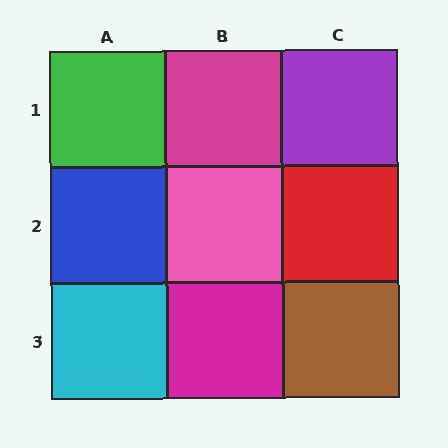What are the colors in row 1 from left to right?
Green, magenta, purple.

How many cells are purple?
1 cell is purple.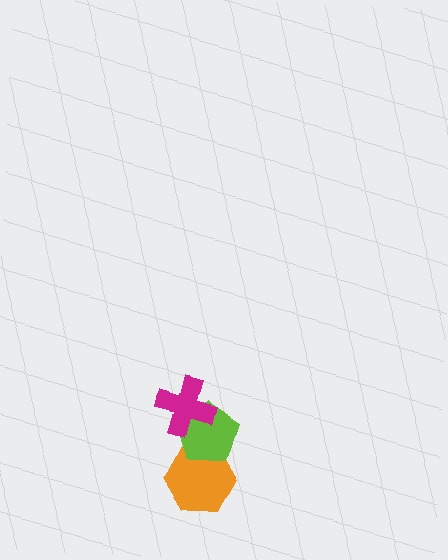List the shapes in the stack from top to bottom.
From top to bottom: the magenta cross, the lime pentagon, the orange hexagon.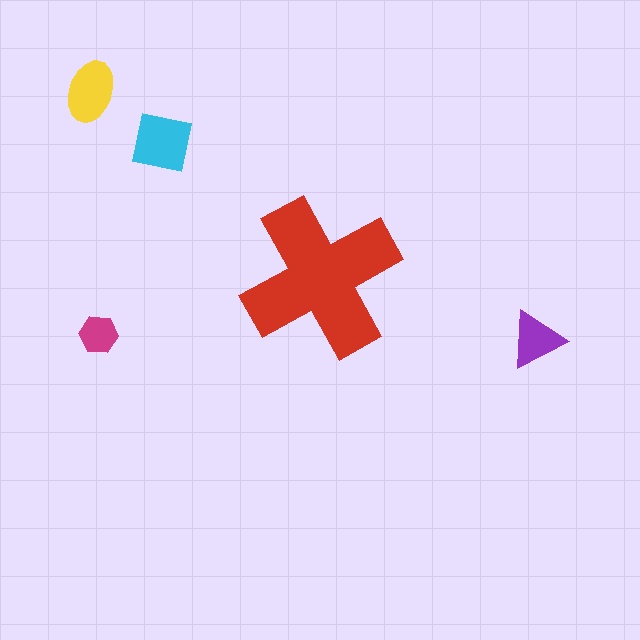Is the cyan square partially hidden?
No, the cyan square is fully visible.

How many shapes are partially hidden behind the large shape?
0 shapes are partially hidden.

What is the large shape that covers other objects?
A red cross.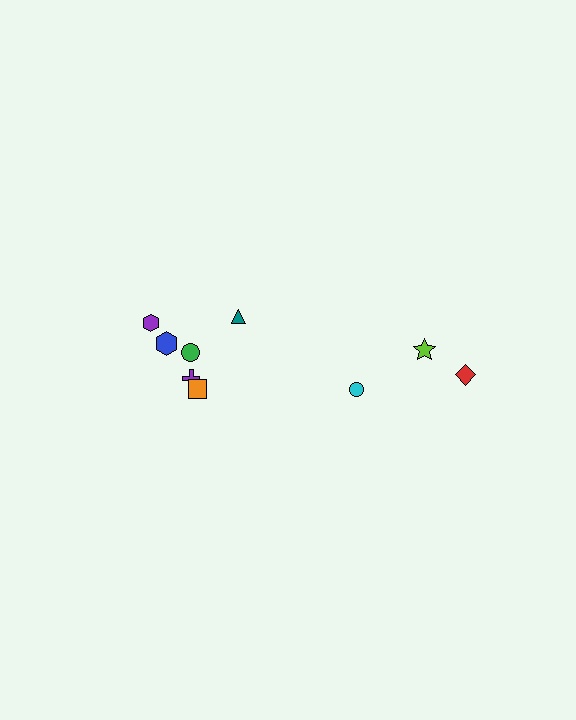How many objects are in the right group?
There are 3 objects.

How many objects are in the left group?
There are 6 objects.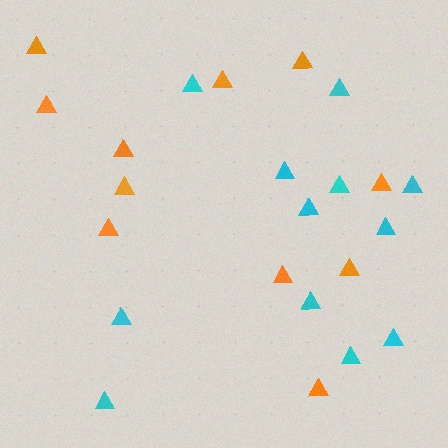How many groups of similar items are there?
There are 2 groups: one group of orange triangles (11) and one group of cyan triangles (12).